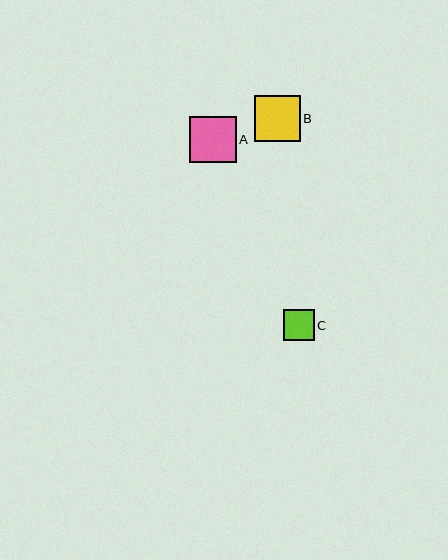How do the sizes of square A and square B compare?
Square A and square B are approximately the same size.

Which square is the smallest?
Square C is the smallest with a size of approximately 30 pixels.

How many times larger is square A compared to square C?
Square A is approximately 1.5 times the size of square C.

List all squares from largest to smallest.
From largest to smallest: A, B, C.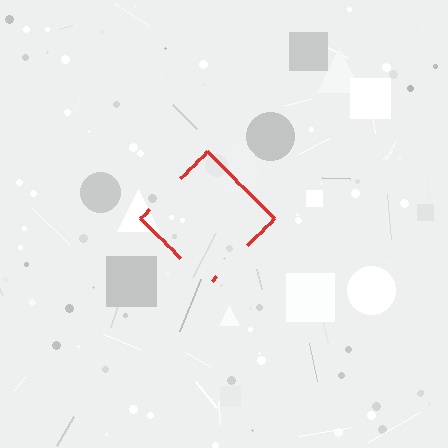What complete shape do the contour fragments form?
The contour fragments form a diamond.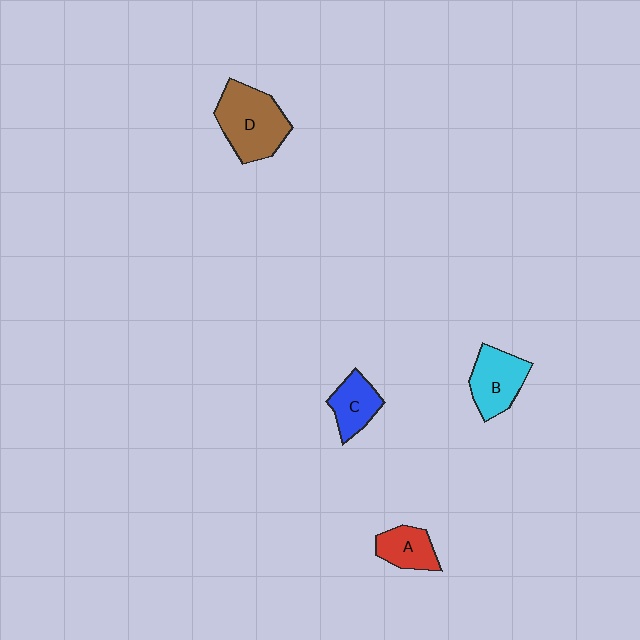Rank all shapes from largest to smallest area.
From largest to smallest: D (brown), B (cyan), C (blue), A (red).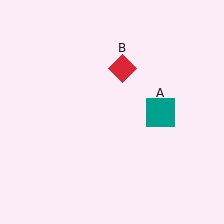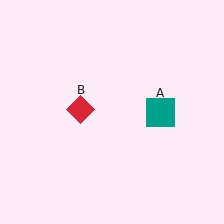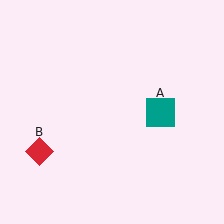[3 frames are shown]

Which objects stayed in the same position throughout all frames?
Teal square (object A) remained stationary.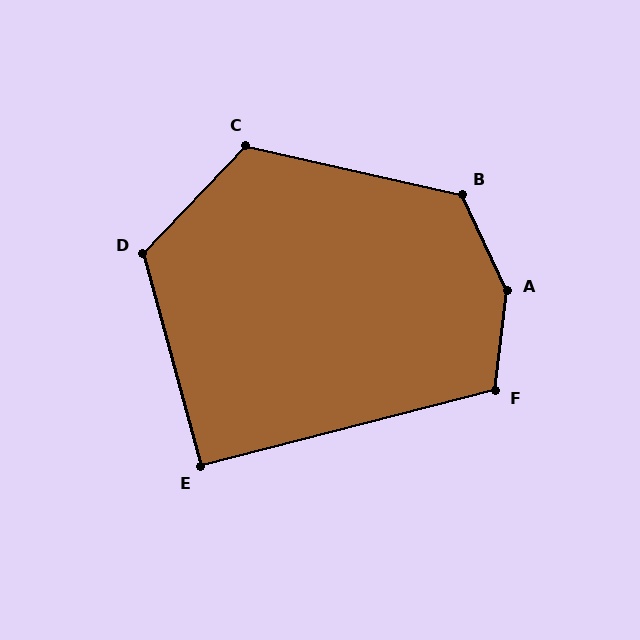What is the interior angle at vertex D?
Approximately 121 degrees (obtuse).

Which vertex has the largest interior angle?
A, at approximately 148 degrees.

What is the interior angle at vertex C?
Approximately 121 degrees (obtuse).